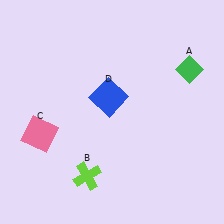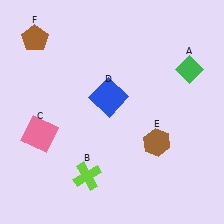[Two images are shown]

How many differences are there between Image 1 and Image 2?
There are 2 differences between the two images.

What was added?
A brown hexagon (E), a brown pentagon (F) were added in Image 2.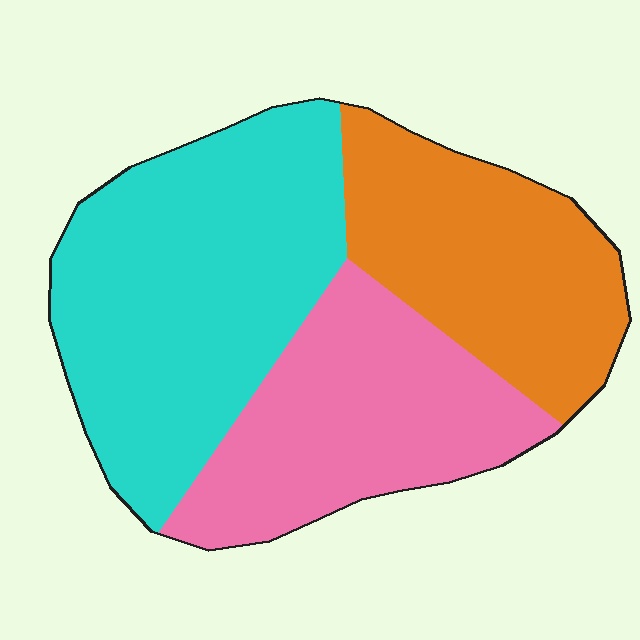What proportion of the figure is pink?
Pink takes up between a quarter and a half of the figure.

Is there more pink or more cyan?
Cyan.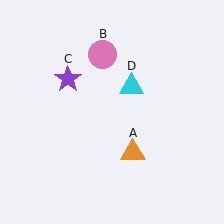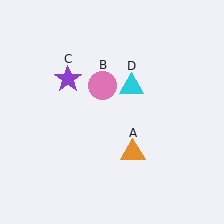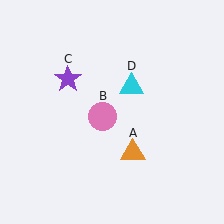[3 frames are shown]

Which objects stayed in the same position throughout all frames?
Orange triangle (object A) and purple star (object C) and cyan triangle (object D) remained stationary.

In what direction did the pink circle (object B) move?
The pink circle (object B) moved down.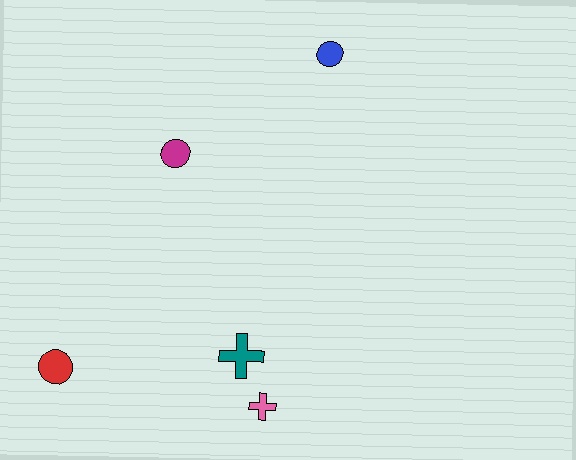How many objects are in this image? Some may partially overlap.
There are 5 objects.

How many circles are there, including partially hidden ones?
There are 3 circles.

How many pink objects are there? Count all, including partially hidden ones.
There is 1 pink object.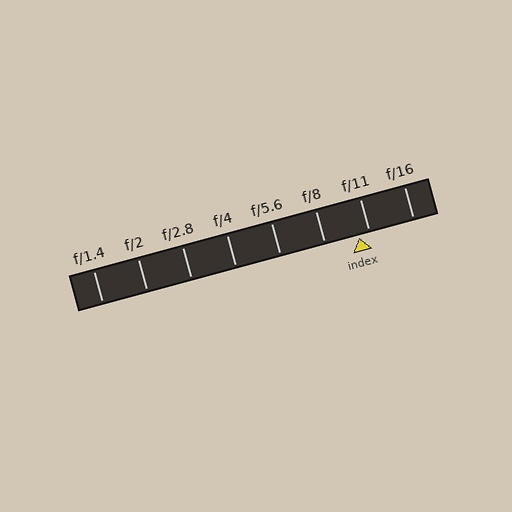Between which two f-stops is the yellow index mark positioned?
The index mark is between f/8 and f/11.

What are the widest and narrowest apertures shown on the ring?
The widest aperture shown is f/1.4 and the narrowest is f/16.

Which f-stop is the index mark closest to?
The index mark is closest to f/11.